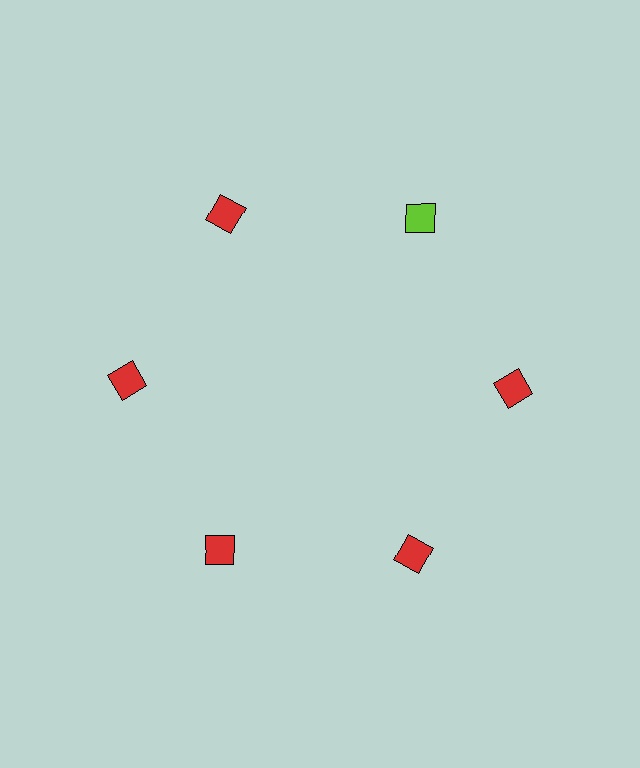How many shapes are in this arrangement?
There are 6 shapes arranged in a ring pattern.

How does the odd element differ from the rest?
It has a different color: lime instead of red.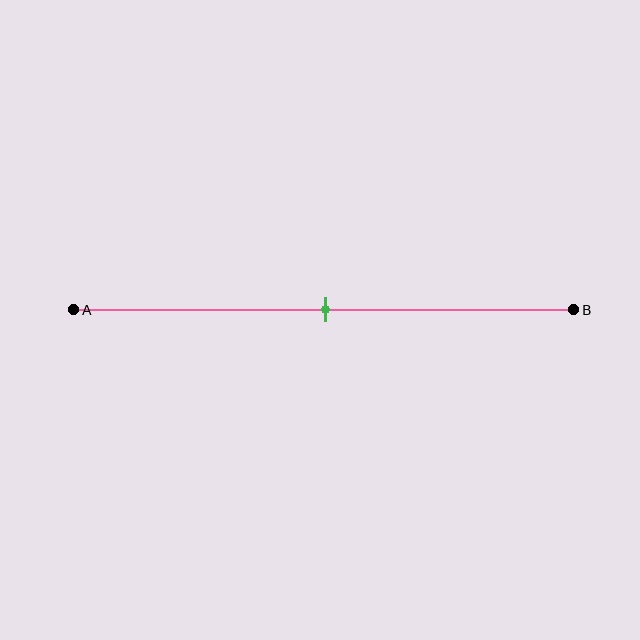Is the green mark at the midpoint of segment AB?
Yes, the mark is approximately at the midpoint.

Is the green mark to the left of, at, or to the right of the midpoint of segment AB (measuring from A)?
The green mark is approximately at the midpoint of segment AB.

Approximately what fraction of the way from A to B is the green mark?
The green mark is approximately 50% of the way from A to B.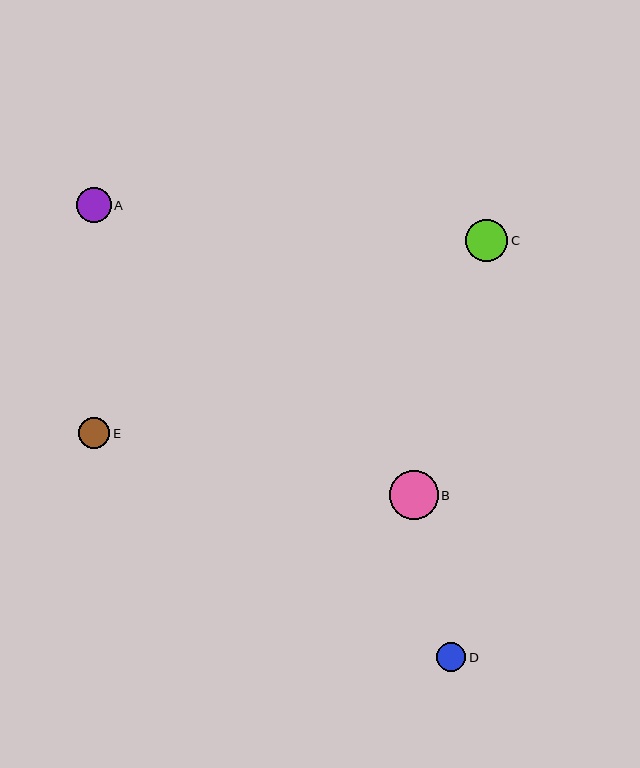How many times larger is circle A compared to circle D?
Circle A is approximately 1.2 times the size of circle D.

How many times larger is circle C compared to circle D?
Circle C is approximately 1.5 times the size of circle D.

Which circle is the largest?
Circle B is the largest with a size of approximately 49 pixels.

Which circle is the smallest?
Circle D is the smallest with a size of approximately 29 pixels.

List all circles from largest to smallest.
From largest to smallest: B, C, A, E, D.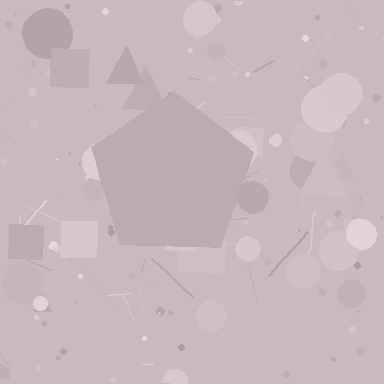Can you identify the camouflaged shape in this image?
The camouflaged shape is a pentagon.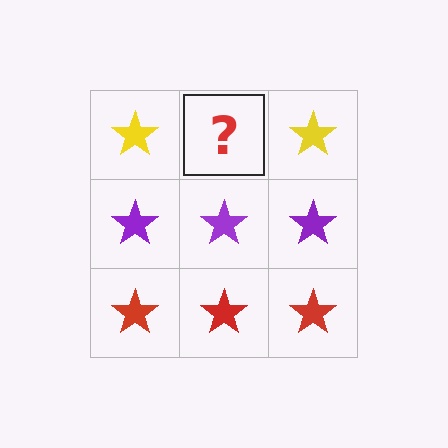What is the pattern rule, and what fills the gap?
The rule is that each row has a consistent color. The gap should be filled with a yellow star.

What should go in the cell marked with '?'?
The missing cell should contain a yellow star.